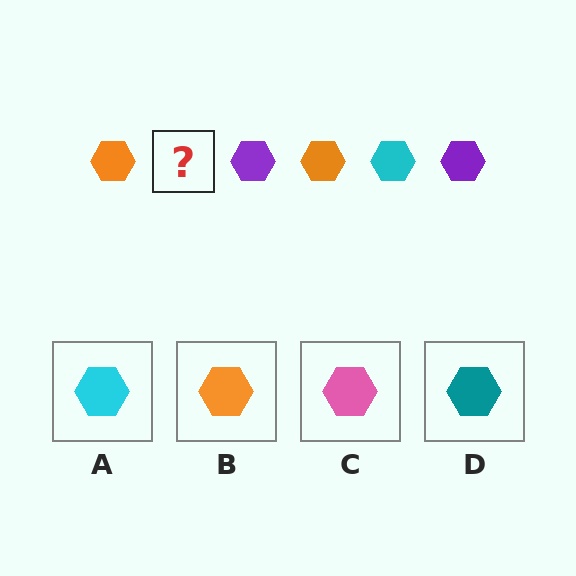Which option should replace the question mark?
Option A.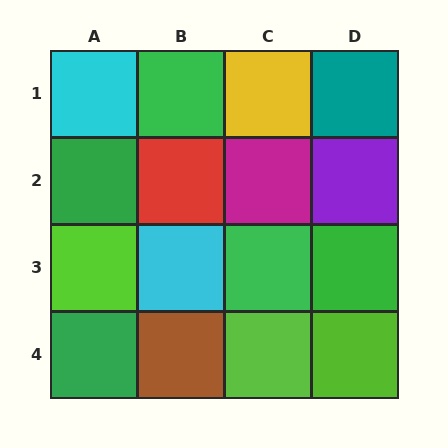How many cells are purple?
1 cell is purple.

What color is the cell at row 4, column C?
Lime.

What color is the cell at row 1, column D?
Teal.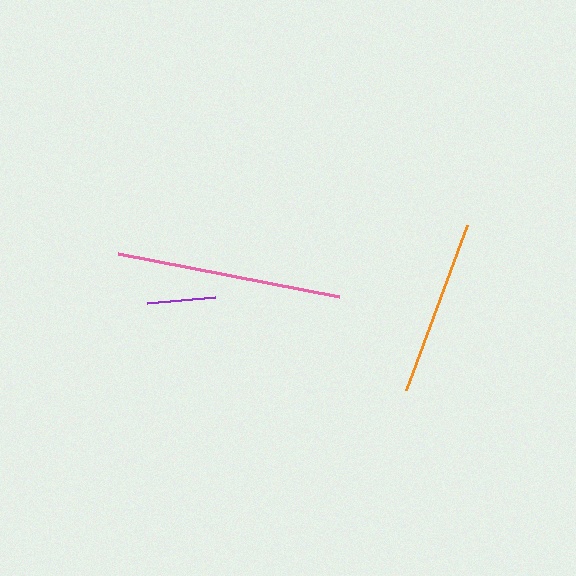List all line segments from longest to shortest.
From longest to shortest: pink, orange, purple.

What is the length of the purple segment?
The purple segment is approximately 68 pixels long.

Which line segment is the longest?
The pink line is the longest at approximately 225 pixels.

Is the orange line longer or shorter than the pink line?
The pink line is longer than the orange line.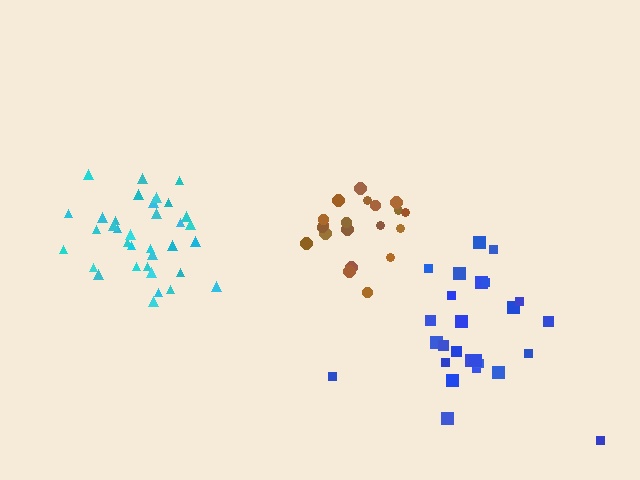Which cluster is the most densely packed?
Brown.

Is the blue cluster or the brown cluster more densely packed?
Brown.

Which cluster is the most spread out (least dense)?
Blue.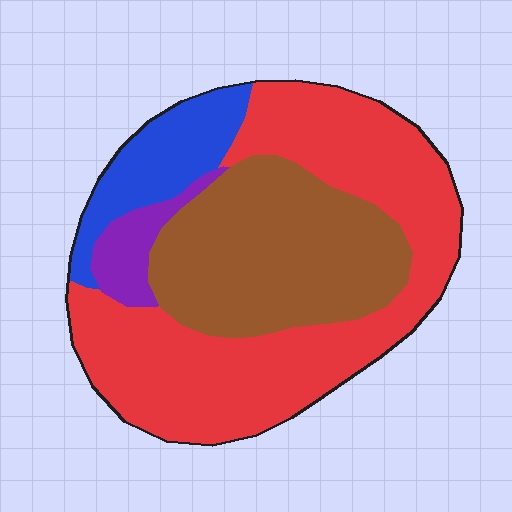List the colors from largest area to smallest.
From largest to smallest: red, brown, blue, purple.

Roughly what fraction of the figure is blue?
Blue takes up about one eighth (1/8) of the figure.